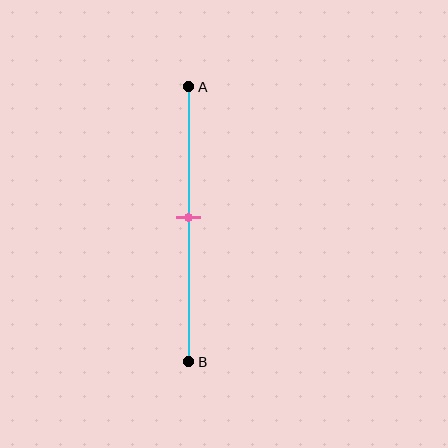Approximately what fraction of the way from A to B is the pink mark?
The pink mark is approximately 50% of the way from A to B.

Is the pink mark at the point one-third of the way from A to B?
No, the mark is at about 50% from A, not at the 33% one-third point.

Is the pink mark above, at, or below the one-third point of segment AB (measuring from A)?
The pink mark is below the one-third point of segment AB.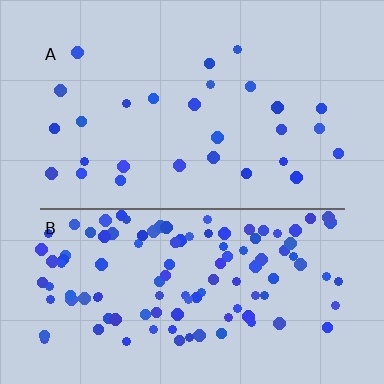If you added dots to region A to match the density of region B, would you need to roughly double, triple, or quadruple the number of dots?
Approximately quadruple.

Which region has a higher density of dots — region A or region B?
B (the bottom).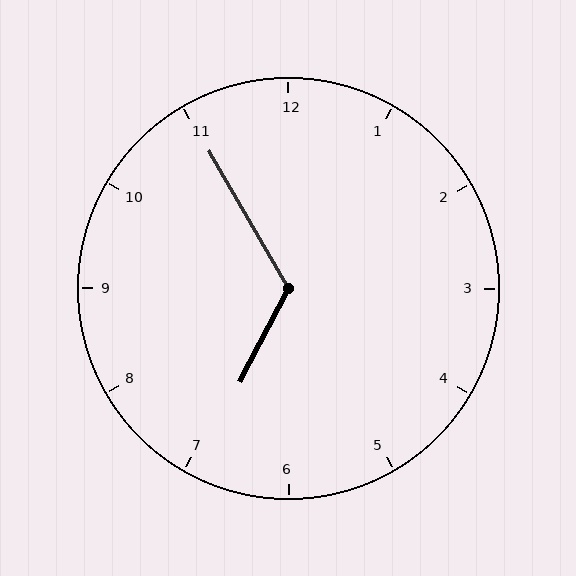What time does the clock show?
6:55.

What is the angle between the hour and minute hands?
Approximately 122 degrees.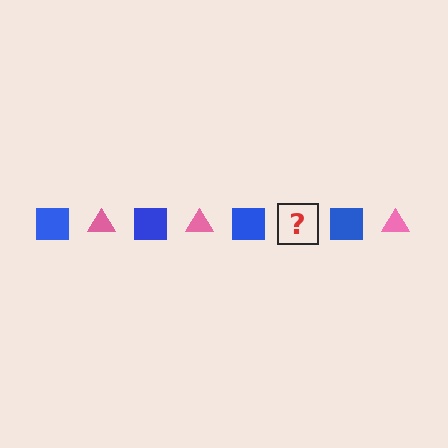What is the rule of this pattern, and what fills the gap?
The rule is that the pattern alternates between blue square and pink triangle. The gap should be filled with a pink triangle.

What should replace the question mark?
The question mark should be replaced with a pink triangle.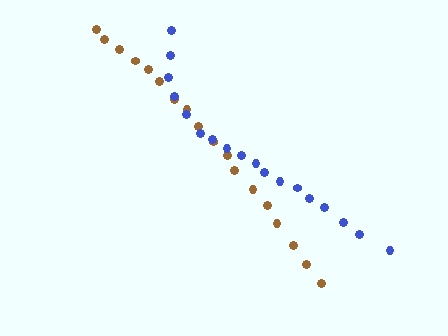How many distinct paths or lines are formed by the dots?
There are 2 distinct paths.